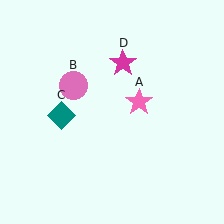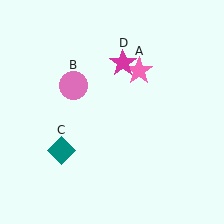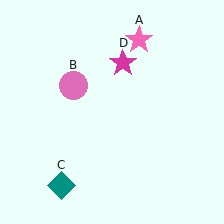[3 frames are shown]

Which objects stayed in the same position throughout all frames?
Pink circle (object B) and magenta star (object D) remained stationary.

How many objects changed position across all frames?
2 objects changed position: pink star (object A), teal diamond (object C).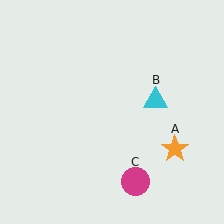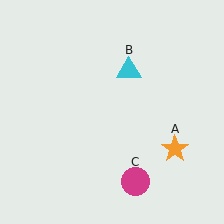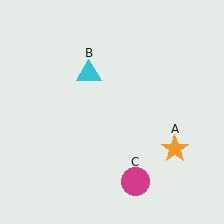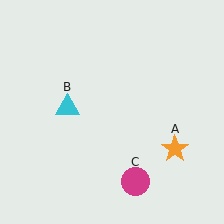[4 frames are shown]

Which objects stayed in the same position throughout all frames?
Orange star (object A) and magenta circle (object C) remained stationary.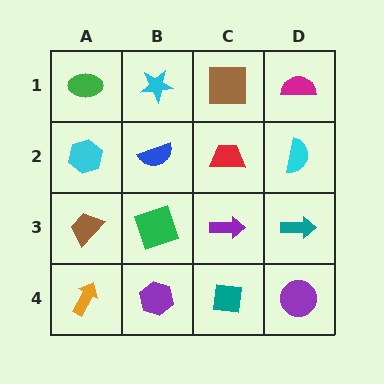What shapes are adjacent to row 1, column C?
A red trapezoid (row 2, column C), a cyan star (row 1, column B), a magenta semicircle (row 1, column D).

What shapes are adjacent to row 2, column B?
A cyan star (row 1, column B), a green square (row 3, column B), a cyan hexagon (row 2, column A), a red trapezoid (row 2, column C).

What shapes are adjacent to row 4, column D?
A teal arrow (row 3, column D), a teal square (row 4, column C).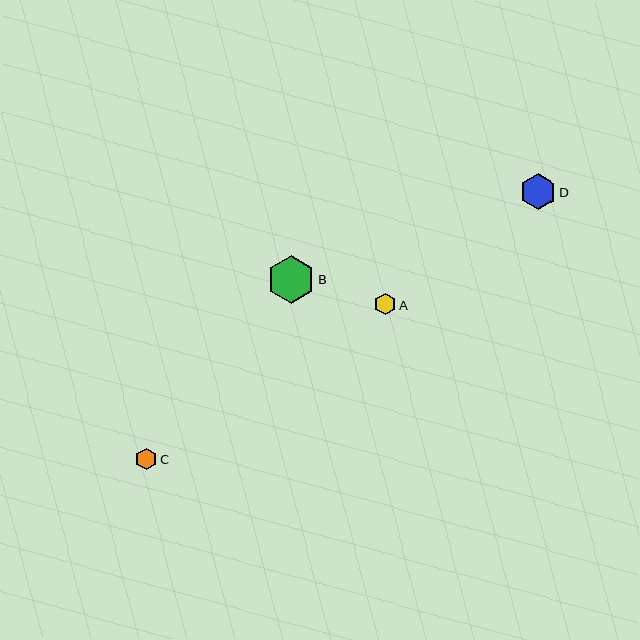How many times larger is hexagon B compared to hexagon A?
Hexagon B is approximately 2.2 times the size of hexagon A.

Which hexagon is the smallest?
Hexagon A is the smallest with a size of approximately 21 pixels.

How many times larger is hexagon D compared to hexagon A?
Hexagon D is approximately 1.7 times the size of hexagon A.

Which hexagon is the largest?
Hexagon B is the largest with a size of approximately 48 pixels.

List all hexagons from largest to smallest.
From largest to smallest: B, D, C, A.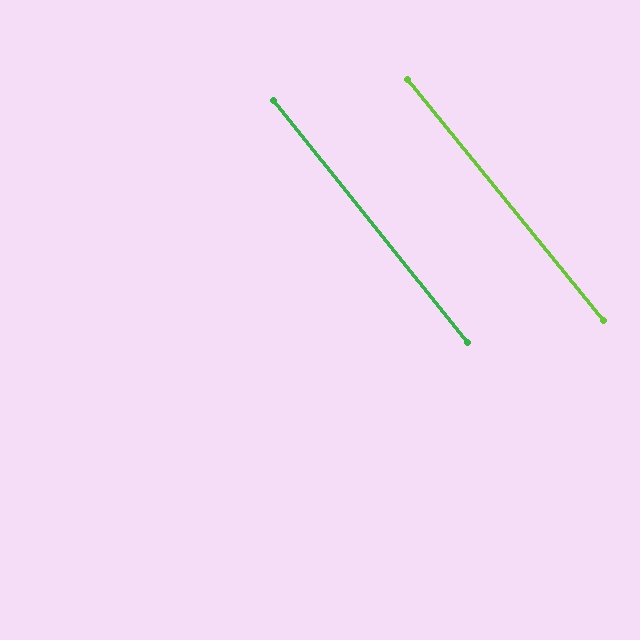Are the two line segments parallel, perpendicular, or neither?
Parallel — their directions differ by only 0.5°.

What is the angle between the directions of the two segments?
Approximately 0 degrees.